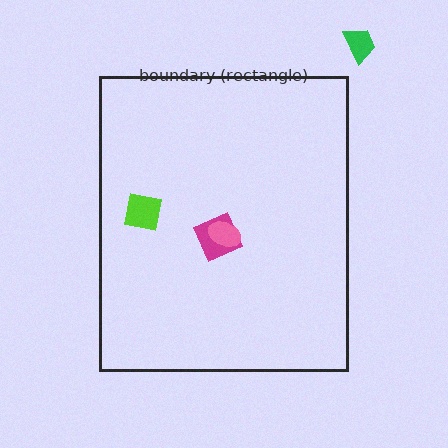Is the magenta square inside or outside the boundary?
Inside.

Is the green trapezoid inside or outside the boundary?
Outside.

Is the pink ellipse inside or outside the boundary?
Inside.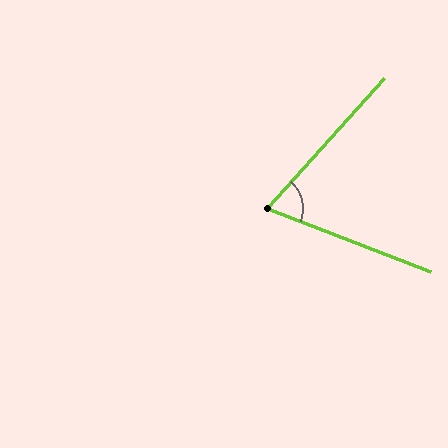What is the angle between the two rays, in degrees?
Approximately 69 degrees.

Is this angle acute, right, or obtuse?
It is acute.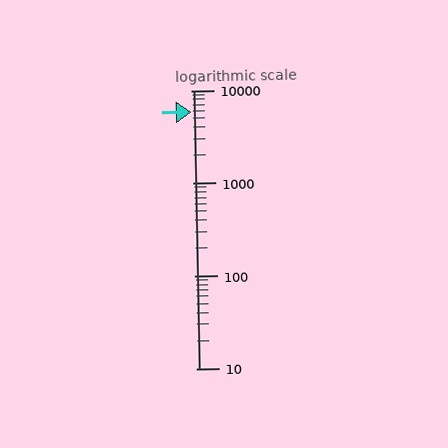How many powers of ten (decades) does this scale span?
The scale spans 3 decades, from 10 to 10000.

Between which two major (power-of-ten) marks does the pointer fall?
The pointer is between 1000 and 10000.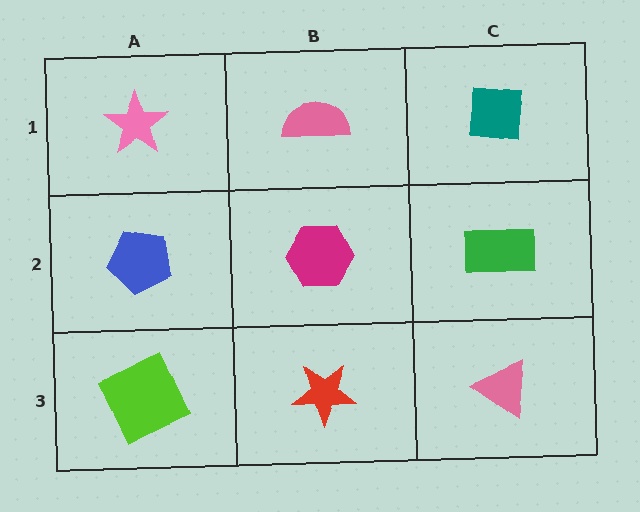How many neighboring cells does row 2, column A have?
3.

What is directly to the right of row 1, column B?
A teal square.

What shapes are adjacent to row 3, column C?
A green rectangle (row 2, column C), a red star (row 3, column B).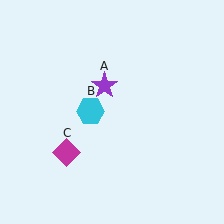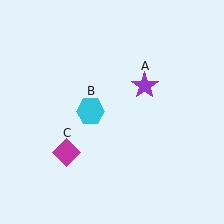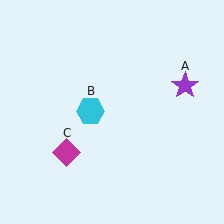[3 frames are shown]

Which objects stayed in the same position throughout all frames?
Cyan hexagon (object B) and magenta diamond (object C) remained stationary.